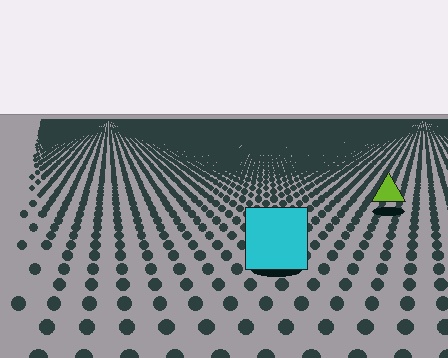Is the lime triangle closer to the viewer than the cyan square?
No. The cyan square is closer — you can tell from the texture gradient: the ground texture is coarser near it.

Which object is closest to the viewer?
The cyan square is closest. The texture marks near it are larger and more spread out.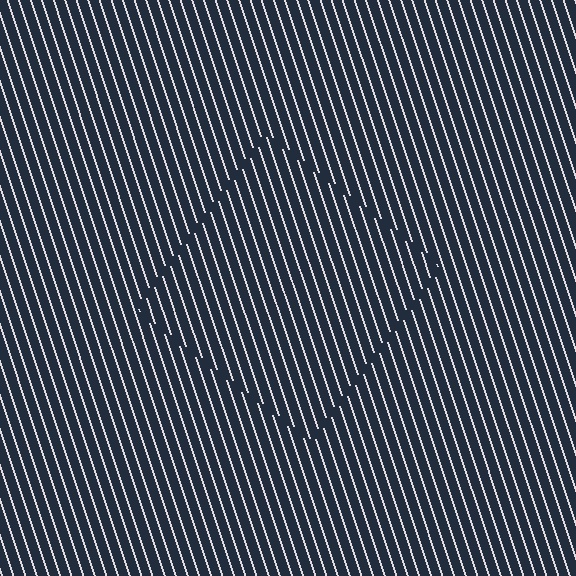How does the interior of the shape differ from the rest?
The interior of the shape contains the same grating, shifted by half a period — the contour is defined by the phase discontinuity where line-ends from the inner and outer gratings abut.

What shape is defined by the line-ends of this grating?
An illusory square. The interior of the shape contains the same grating, shifted by half a period — the contour is defined by the phase discontinuity where line-ends from the inner and outer gratings abut.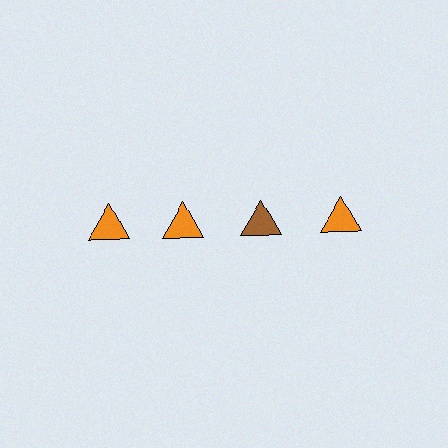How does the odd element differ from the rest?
It has a different color: brown instead of orange.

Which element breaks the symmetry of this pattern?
The brown triangle in the top row, center column breaks the symmetry. All other shapes are orange triangles.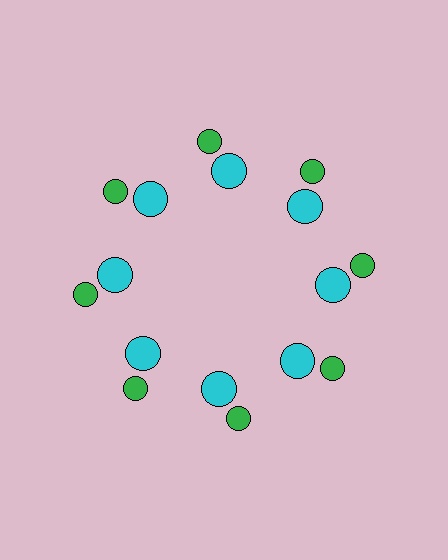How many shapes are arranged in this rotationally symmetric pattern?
There are 16 shapes, arranged in 8 groups of 2.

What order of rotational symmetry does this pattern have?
This pattern has 8-fold rotational symmetry.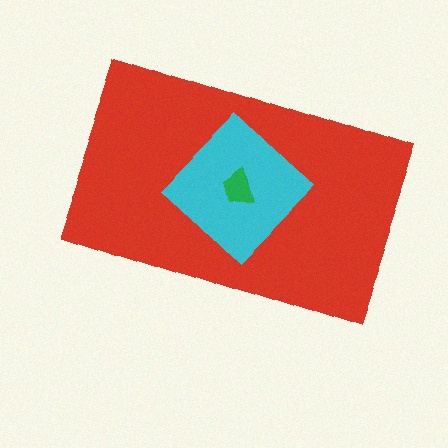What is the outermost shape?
The red rectangle.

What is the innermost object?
The green trapezoid.